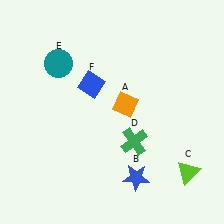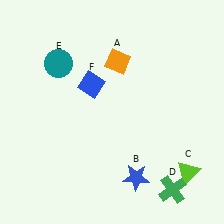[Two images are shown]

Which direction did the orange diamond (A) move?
The orange diamond (A) moved up.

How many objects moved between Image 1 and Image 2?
2 objects moved between the two images.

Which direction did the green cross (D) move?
The green cross (D) moved down.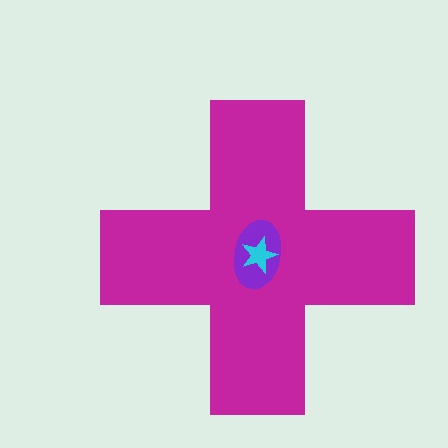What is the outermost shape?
The magenta cross.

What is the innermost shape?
The cyan star.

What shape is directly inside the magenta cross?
The purple ellipse.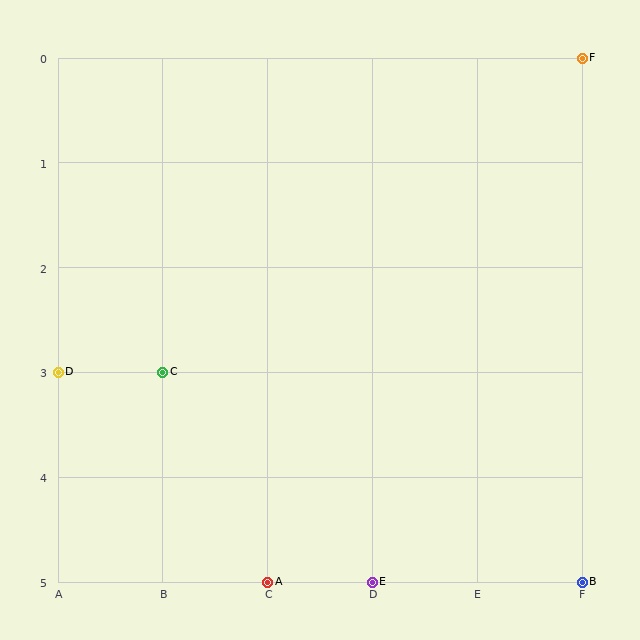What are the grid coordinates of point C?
Point C is at grid coordinates (B, 3).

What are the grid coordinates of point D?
Point D is at grid coordinates (A, 3).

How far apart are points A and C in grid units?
Points A and C are 1 column and 2 rows apart (about 2.2 grid units diagonally).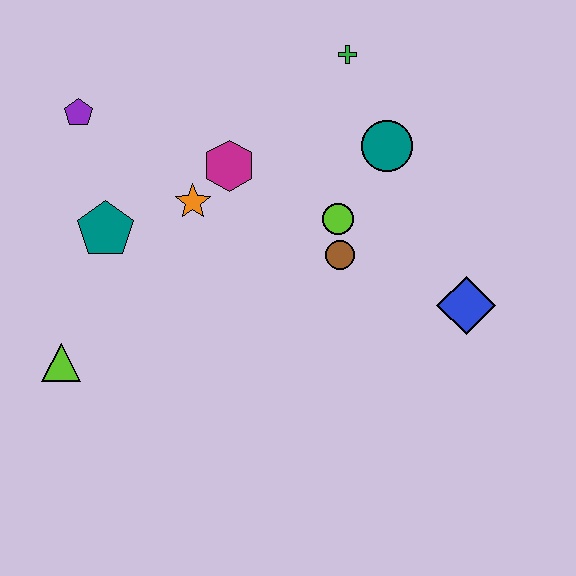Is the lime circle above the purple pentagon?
No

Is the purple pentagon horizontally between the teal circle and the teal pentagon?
No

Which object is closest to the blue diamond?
The brown circle is closest to the blue diamond.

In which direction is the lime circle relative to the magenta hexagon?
The lime circle is to the right of the magenta hexagon.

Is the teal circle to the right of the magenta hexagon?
Yes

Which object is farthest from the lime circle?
The lime triangle is farthest from the lime circle.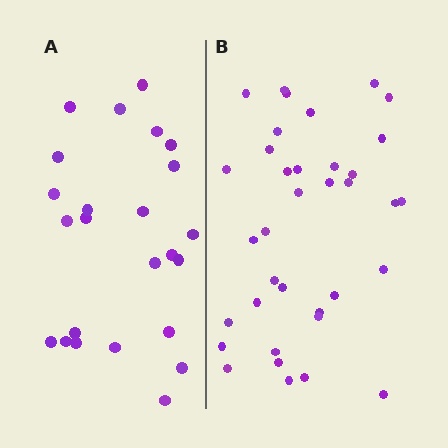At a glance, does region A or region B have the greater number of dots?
Region B (the right region) has more dots.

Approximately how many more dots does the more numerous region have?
Region B has roughly 12 or so more dots than region A.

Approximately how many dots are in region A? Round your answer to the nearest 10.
About 20 dots. (The exact count is 24, which rounds to 20.)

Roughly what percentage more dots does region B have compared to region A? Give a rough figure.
About 50% more.